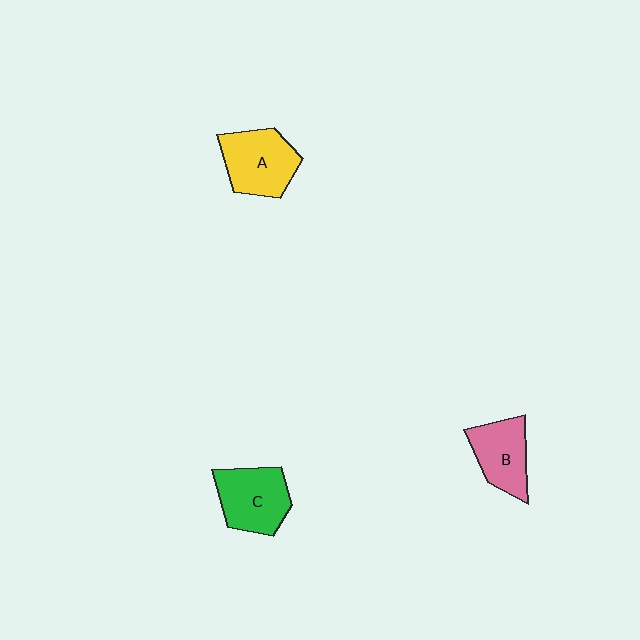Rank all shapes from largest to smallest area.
From largest to smallest: A (yellow), C (green), B (pink).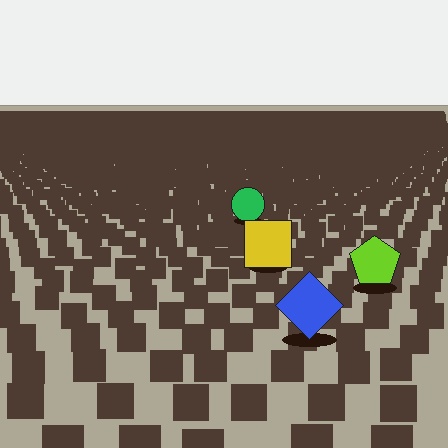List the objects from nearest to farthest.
From nearest to farthest: the blue diamond, the lime pentagon, the yellow square, the green circle.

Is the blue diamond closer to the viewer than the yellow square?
Yes. The blue diamond is closer — you can tell from the texture gradient: the ground texture is coarser near it.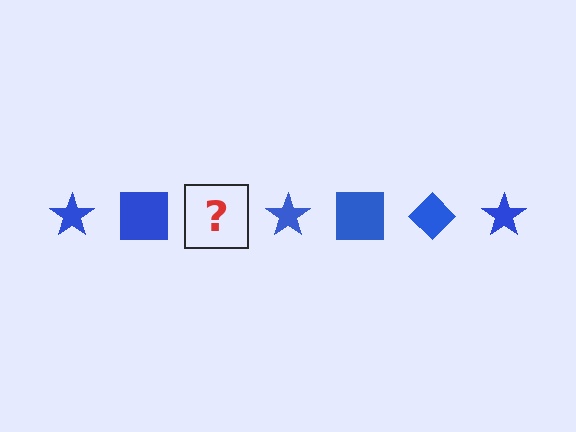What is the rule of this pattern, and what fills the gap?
The rule is that the pattern cycles through star, square, diamond shapes in blue. The gap should be filled with a blue diamond.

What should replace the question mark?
The question mark should be replaced with a blue diamond.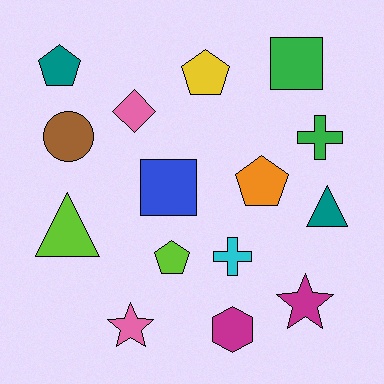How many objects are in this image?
There are 15 objects.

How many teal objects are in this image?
There are 2 teal objects.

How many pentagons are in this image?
There are 4 pentagons.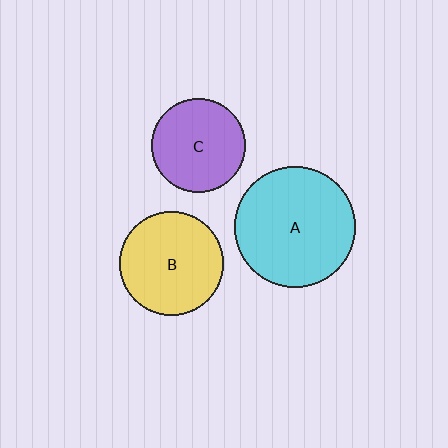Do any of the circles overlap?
No, none of the circles overlap.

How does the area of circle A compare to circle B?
Approximately 1.3 times.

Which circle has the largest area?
Circle A (cyan).